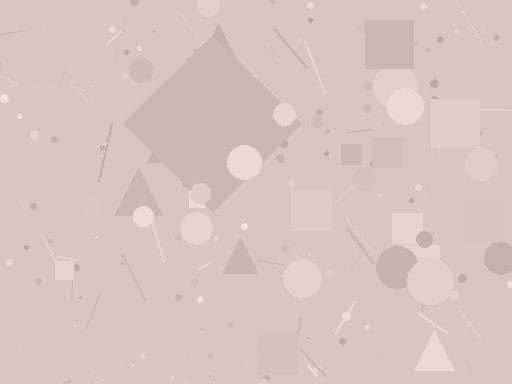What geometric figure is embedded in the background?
A diamond is embedded in the background.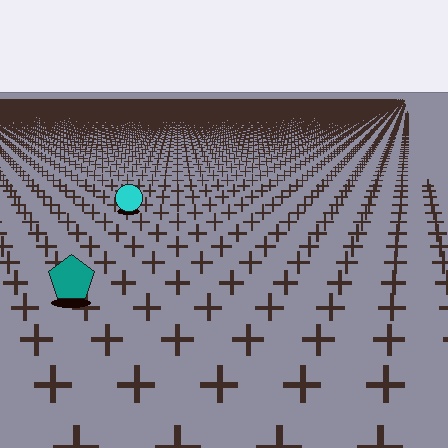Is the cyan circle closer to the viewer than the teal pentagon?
No. The teal pentagon is closer — you can tell from the texture gradient: the ground texture is coarser near it.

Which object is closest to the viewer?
The teal pentagon is closest. The texture marks near it are larger and more spread out.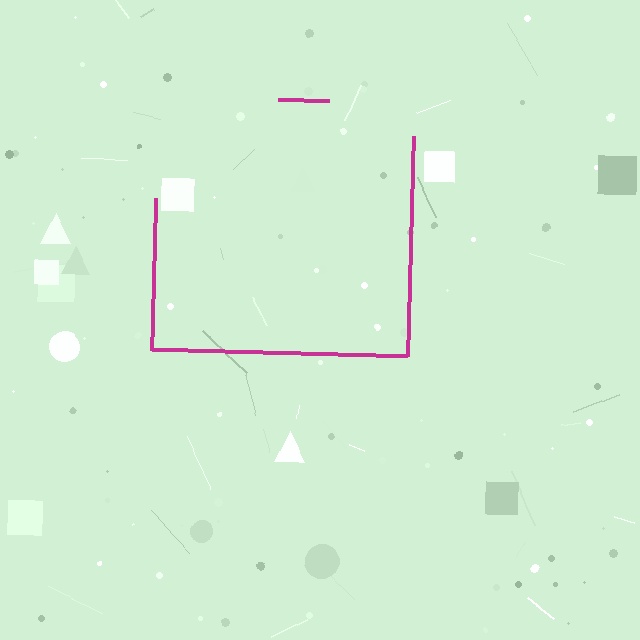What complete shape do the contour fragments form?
The contour fragments form a square.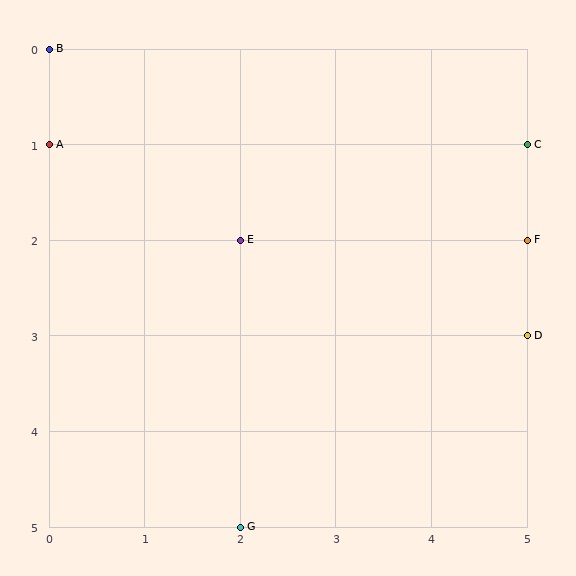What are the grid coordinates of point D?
Point D is at grid coordinates (5, 3).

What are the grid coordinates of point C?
Point C is at grid coordinates (5, 1).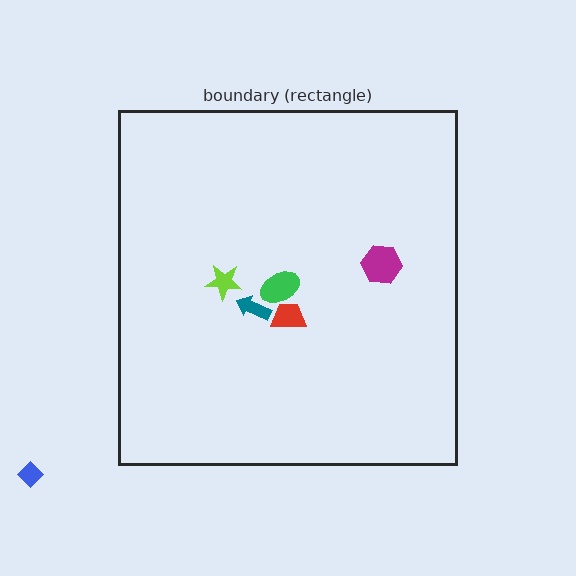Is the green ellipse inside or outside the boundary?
Inside.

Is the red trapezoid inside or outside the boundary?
Inside.